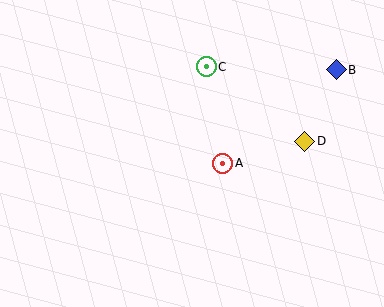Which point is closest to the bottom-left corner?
Point A is closest to the bottom-left corner.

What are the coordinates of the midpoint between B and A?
The midpoint between B and A is at (280, 117).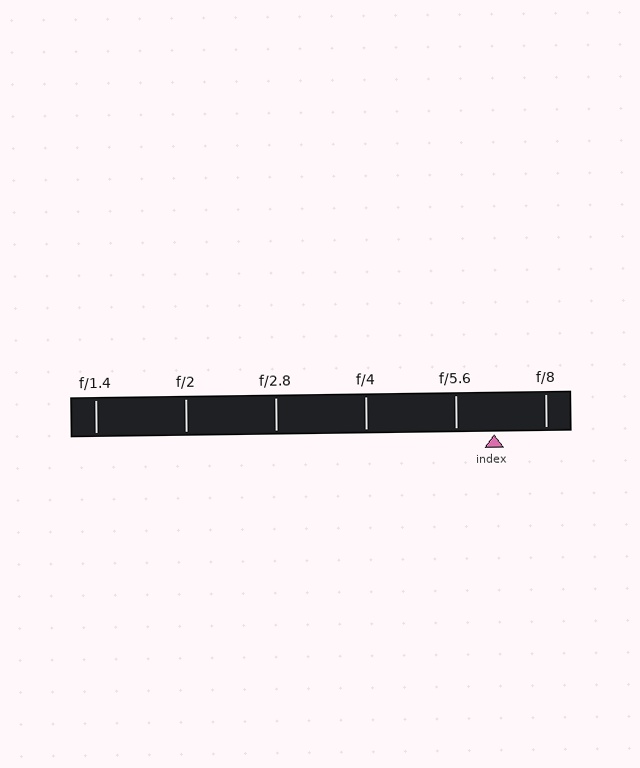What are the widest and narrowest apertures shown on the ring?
The widest aperture shown is f/1.4 and the narrowest is f/8.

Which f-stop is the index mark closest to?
The index mark is closest to f/5.6.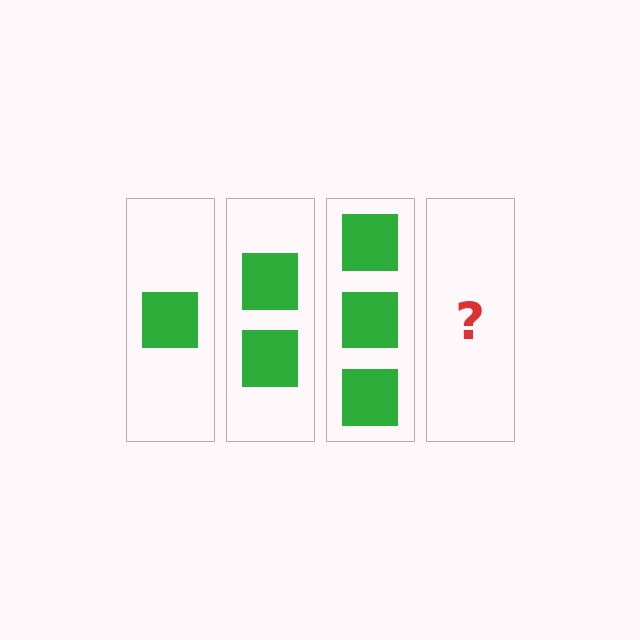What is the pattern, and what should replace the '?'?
The pattern is that each step adds one more square. The '?' should be 4 squares.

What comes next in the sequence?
The next element should be 4 squares.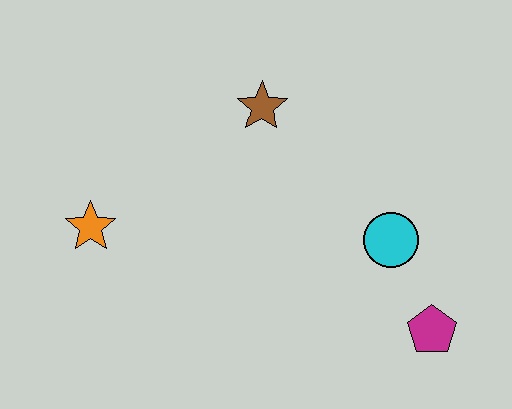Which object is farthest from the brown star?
The magenta pentagon is farthest from the brown star.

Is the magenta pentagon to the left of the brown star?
No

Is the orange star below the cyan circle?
No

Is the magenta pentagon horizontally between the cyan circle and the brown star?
No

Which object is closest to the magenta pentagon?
The cyan circle is closest to the magenta pentagon.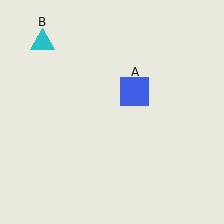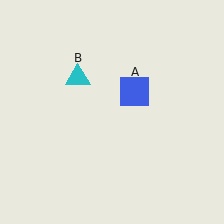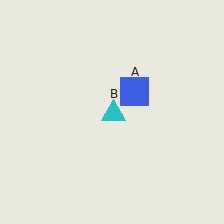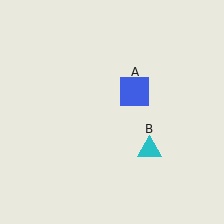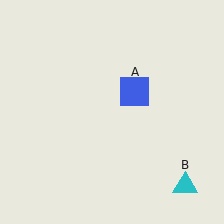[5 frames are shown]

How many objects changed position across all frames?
1 object changed position: cyan triangle (object B).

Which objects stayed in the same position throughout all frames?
Blue square (object A) remained stationary.